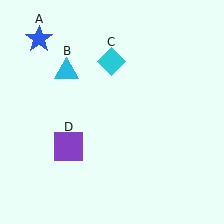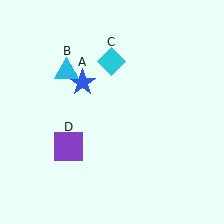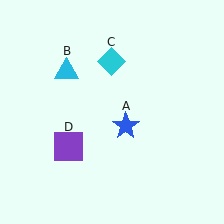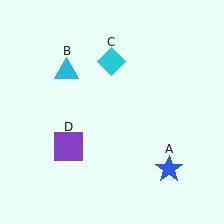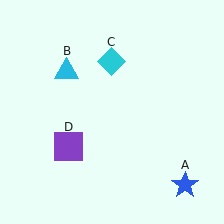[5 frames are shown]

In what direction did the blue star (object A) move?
The blue star (object A) moved down and to the right.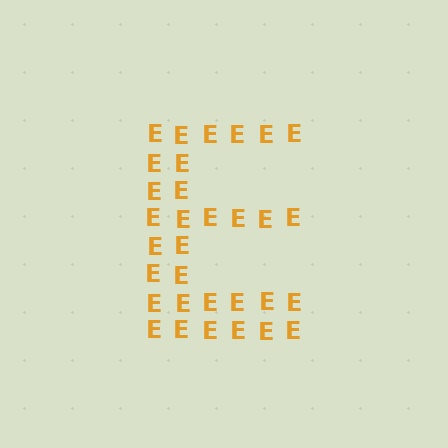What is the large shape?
The large shape is the letter E.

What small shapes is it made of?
It is made of small letter E's.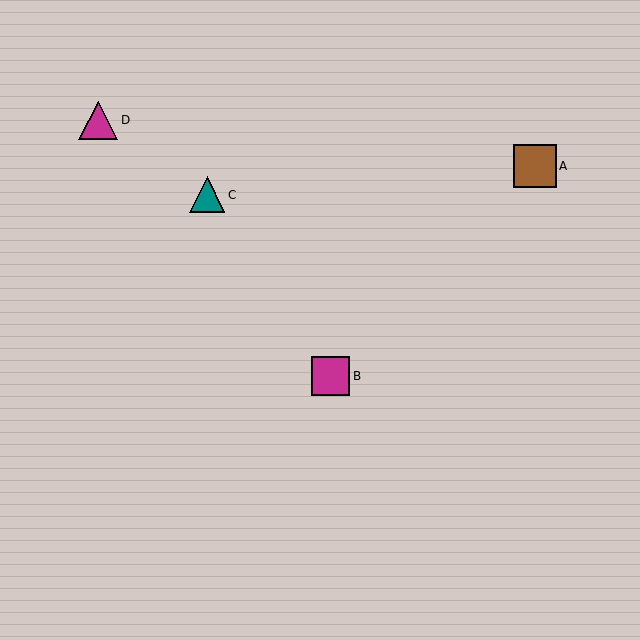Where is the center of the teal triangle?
The center of the teal triangle is at (207, 195).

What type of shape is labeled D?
Shape D is a magenta triangle.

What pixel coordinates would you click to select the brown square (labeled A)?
Click at (535, 166) to select the brown square A.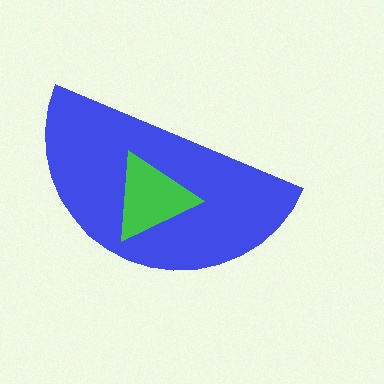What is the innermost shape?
The green triangle.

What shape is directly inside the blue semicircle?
The green triangle.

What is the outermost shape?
The blue semicircle.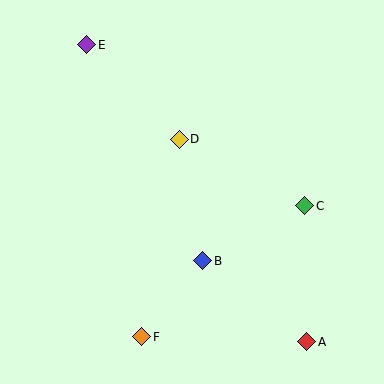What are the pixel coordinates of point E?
Point E is at (87, 45).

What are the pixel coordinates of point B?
Point B is at (203, 261).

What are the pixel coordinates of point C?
Point C is at (305, 206).